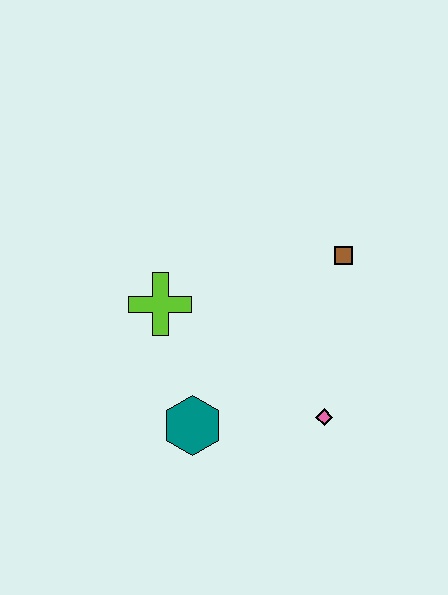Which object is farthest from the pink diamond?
The lime cross is farthest from the pink diamond.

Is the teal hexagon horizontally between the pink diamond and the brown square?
No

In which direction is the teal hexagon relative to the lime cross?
The teal hexagon is below the lime cross.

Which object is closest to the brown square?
The pink diamond is closest to the brown square.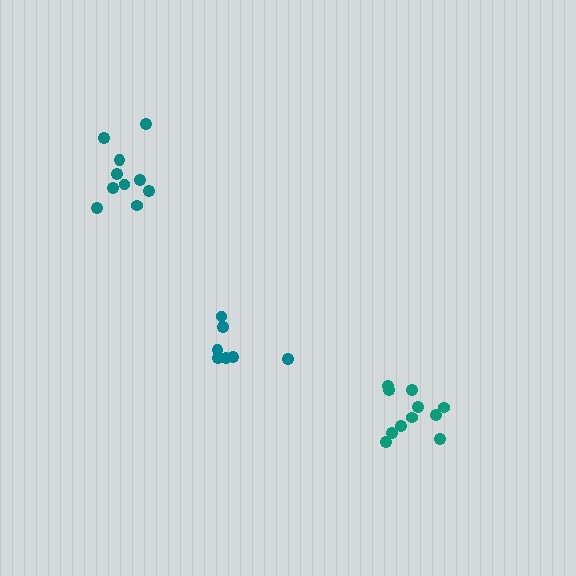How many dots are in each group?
Group 1: 7 dots, Group 2: 11 dots, Group 3: 10 dots (28 total).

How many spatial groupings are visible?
There are 3 spatial groupings.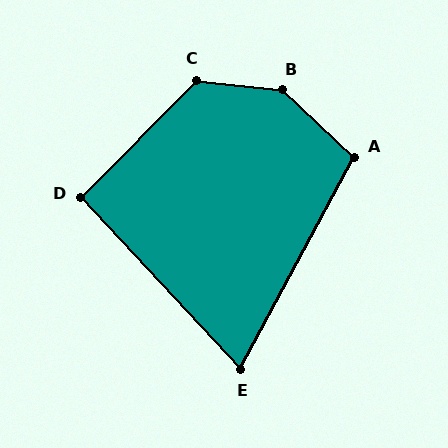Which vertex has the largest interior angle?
B, at approximately 143 degrees.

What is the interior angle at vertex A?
Approximately 105 degrees (obtuse).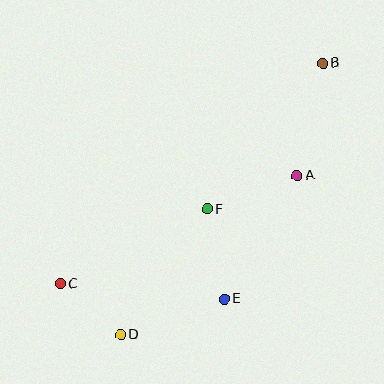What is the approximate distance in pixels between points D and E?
The distance between D and E is approximately 110 pixels.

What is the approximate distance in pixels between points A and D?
The distance between A and D is approximately 238 pixels.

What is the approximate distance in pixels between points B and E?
The distance between B and E is approximately 255 pixels.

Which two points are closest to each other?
Points C and D are closest to each other.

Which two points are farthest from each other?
Points B and C are farthest from each other.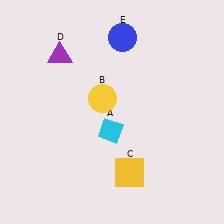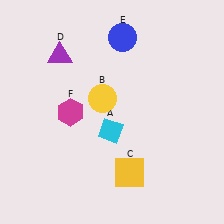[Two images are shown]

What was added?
A magenta hexagon (F) was added in Image 2.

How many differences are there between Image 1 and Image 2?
There is 1 difference between the two images.